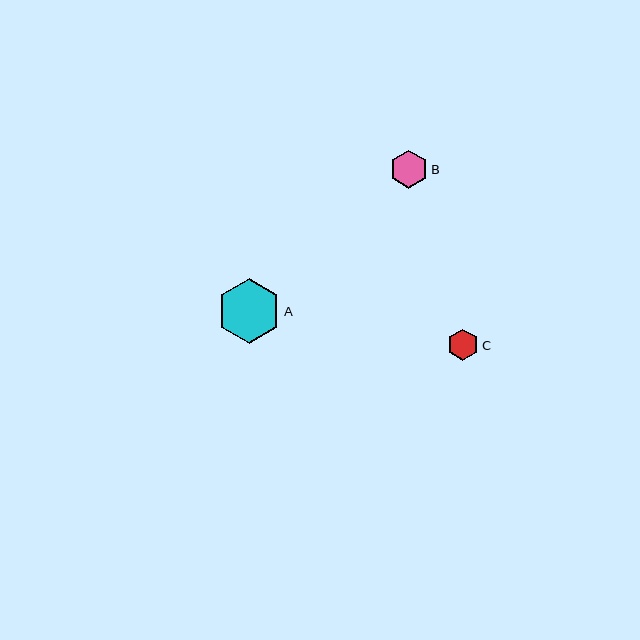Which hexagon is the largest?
Hexagon A is the largest with a size of approximately 64 pixels.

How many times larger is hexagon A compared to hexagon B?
Hexagon A is approximately 1.7 times the size of hexagon B.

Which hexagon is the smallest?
Hexagon C is the smallest with a size of approximately 32 pixels.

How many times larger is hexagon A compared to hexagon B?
Hexagon A is approximately 1.7 times the size of hexagon B.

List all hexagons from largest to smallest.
From largest to smallest: A, B, C.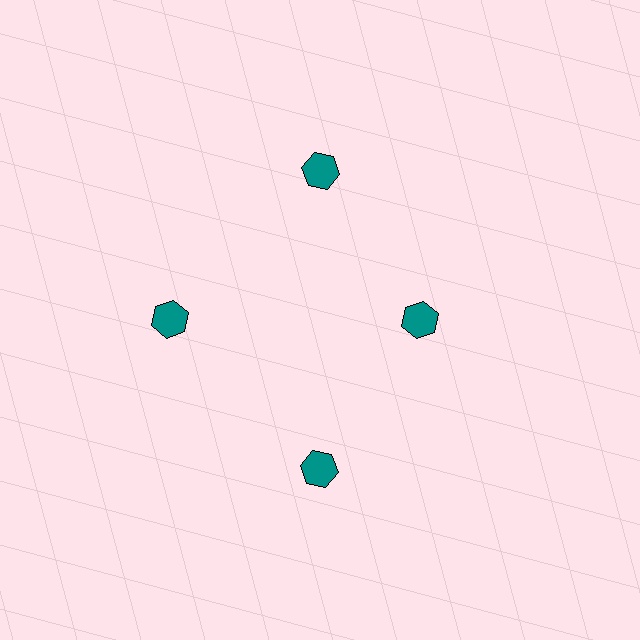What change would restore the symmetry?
The symmetry would be restored by moving it outward, back onto the ring so that all 4 hexagons sit at equal angles and equal distance from the center.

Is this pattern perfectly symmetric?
No. The 4 teal hexagons are arranged in a ring, but one element near the 3 o'clock position is pulled inward toward the center, breaking the 4-fold rotational symmetry.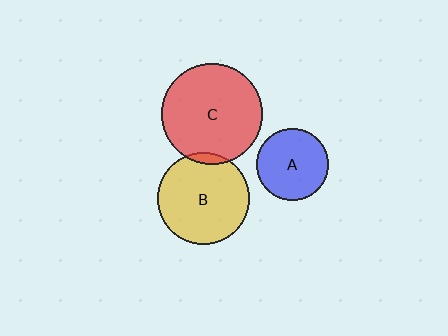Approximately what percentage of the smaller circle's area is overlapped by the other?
Approximately 5%.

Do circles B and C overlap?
Yes.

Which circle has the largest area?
Circle C (red).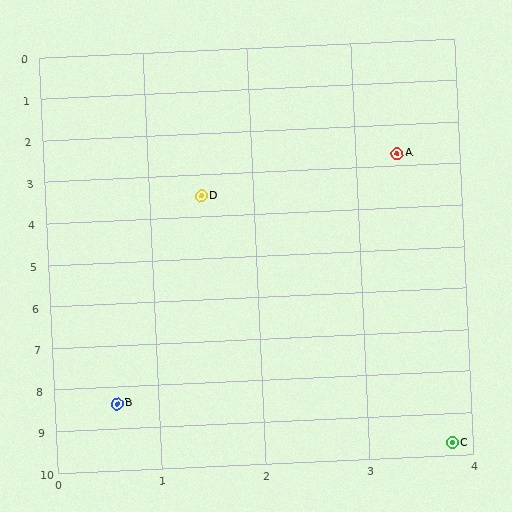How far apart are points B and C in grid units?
Points B and C are about 3.5 grid units apart.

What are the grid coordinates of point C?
Point C is at approximately (3.8, 9.7).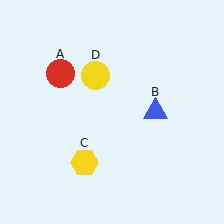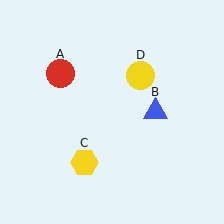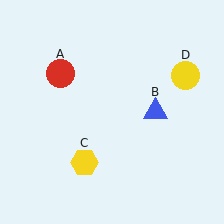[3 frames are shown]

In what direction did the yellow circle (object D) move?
The yellow circle (object D) moved right.